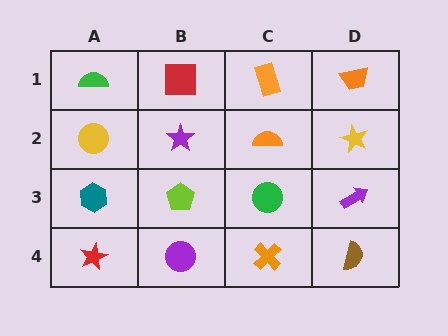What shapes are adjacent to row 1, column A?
A yellow circle (row 2, column A), a red square (row 1, column B).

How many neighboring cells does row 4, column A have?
2.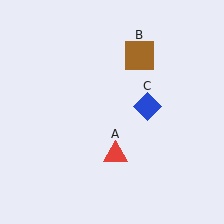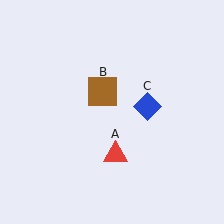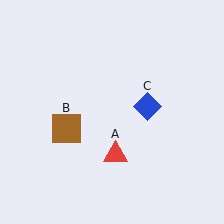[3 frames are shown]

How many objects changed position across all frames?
1 object changed position: brown square (object B).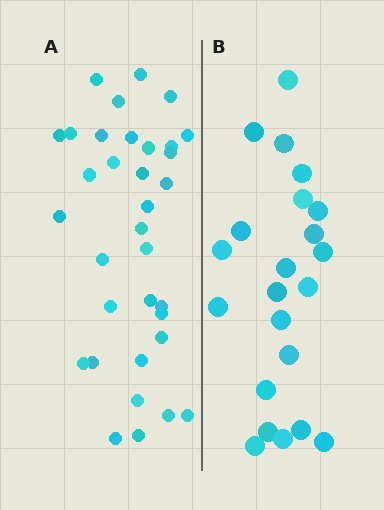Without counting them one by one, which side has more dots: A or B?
Region A (the left region) has more dots.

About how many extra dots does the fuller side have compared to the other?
Region A has roughly 12 or so more dots than region B.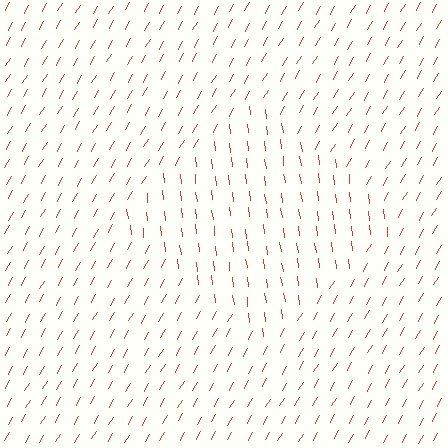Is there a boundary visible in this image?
Yes, there is a texture boundary formed by a change in line orientation.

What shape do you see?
I see a diamond.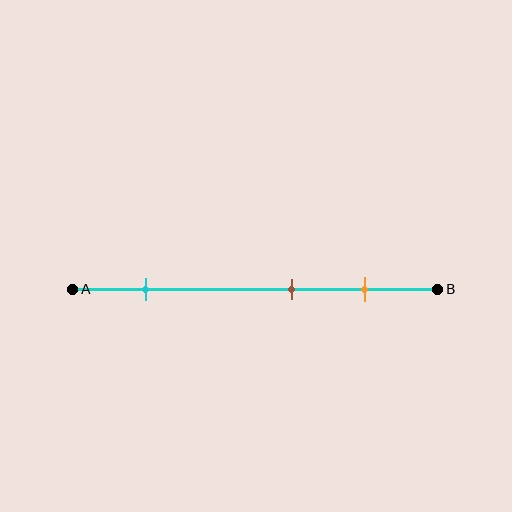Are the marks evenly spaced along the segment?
No, the marks are not evenly spaced.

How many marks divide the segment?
There are 3 marks dividing the segment.